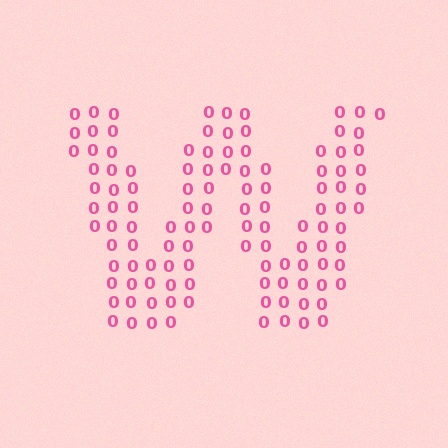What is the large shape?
The large shape is the letter W.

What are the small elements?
The small elements are digit 0's.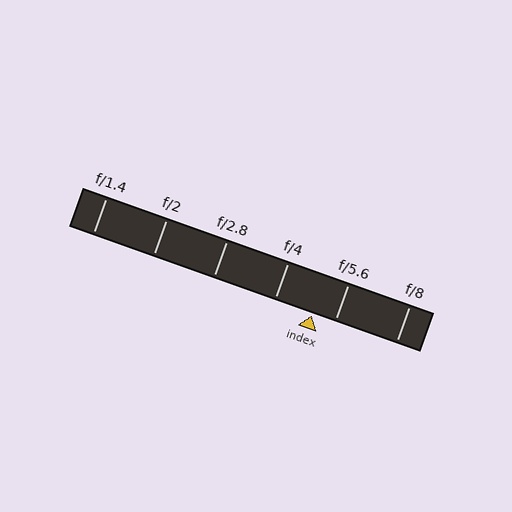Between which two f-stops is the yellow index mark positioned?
The index mark is between f/4 and f/5.6.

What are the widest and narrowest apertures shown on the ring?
The widest aperture shown is f/1.4 and the narrowest is f/8.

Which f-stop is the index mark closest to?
The index mark is closest to f/5.6.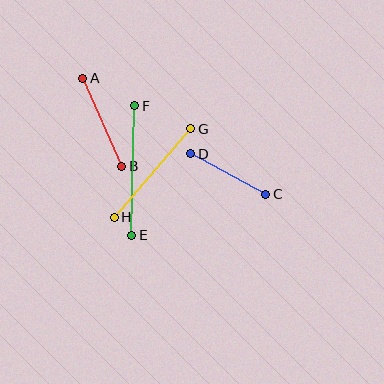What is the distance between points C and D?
The distance is approximately 85 pixels.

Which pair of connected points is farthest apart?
Points E and F are farthest apart.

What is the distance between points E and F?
The distance is approximately 129 pixels.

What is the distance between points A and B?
The distance is approximately 96 pixels.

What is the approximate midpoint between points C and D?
The midpoint is at approximately (228, 174) pixels.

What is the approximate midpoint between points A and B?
The midpoint is at approximately (102, 122) pixels.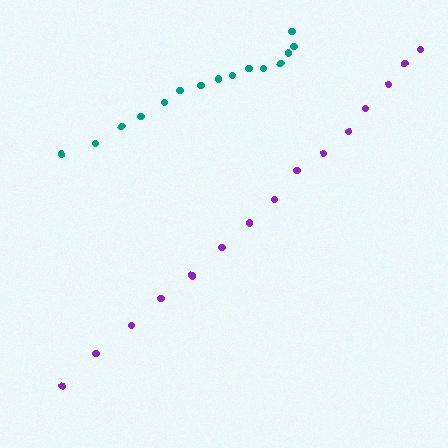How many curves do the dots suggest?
There are 2 distinct paths.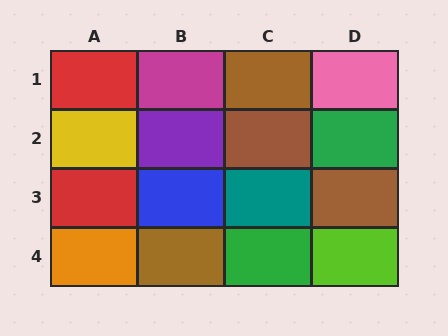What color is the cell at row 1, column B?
Magenta.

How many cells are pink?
1 cell is pink.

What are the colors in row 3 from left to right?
Red, blue, teal, brown.